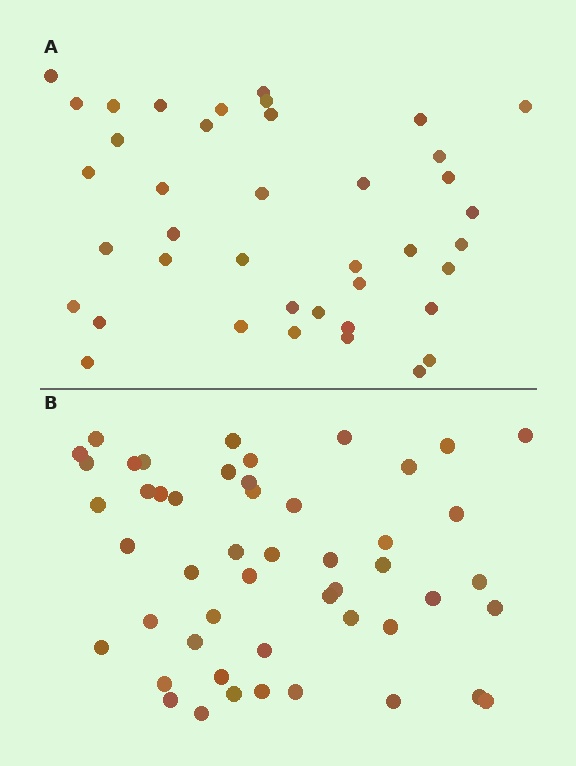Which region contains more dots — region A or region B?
Region B (the bottom region) has more dots.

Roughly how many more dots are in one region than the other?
Region B has roughly 10 or so more dots than region A.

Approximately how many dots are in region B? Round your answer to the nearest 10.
About 50 dots.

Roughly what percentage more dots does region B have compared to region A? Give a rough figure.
About 25% more.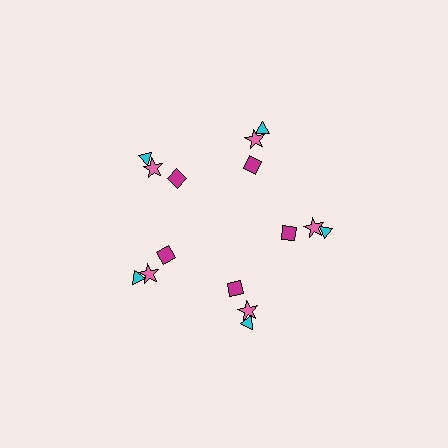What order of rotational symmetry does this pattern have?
This pattern has 5-fold rotational symmetry.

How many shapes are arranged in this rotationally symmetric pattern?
There are 15 shapes, arranged in 5 groups of 3.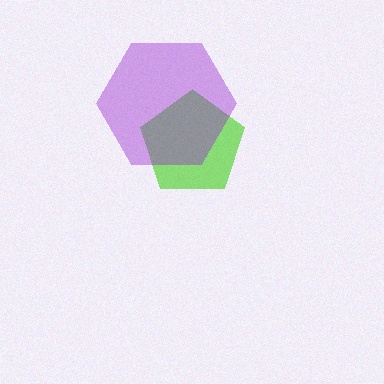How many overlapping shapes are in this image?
There are 2 overlapping shapes in the image.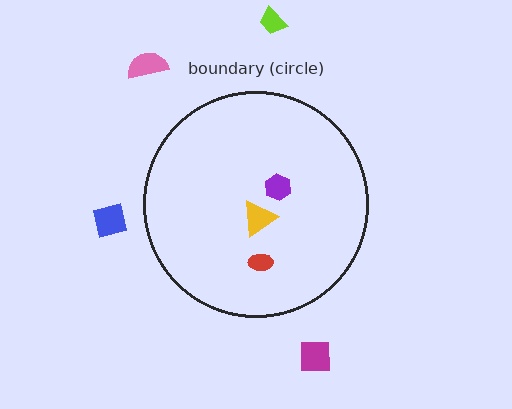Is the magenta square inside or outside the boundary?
Outside.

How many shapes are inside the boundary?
3 inside, 4 outside.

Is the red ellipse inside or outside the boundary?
Inside.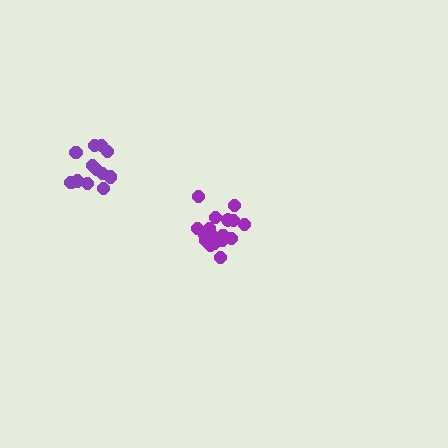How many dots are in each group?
Group 1: 17 dots, Group 2: 12 dots (29 total).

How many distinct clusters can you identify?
There are 2 distinct clusters.